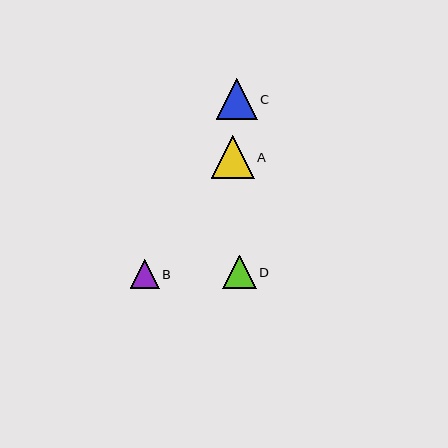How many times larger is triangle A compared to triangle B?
Triangle A is approximately 1.5 times the size of triangle B.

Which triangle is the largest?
Triangle A is the largest with a size of approximately 43 pixels.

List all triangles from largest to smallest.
From largest to smallest: A, C, D, B.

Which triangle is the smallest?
Triangle B is the smallest with a size of approximately 29 pixels.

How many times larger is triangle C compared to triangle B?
Triangle C is approximately 1.4 times the size of triangle B.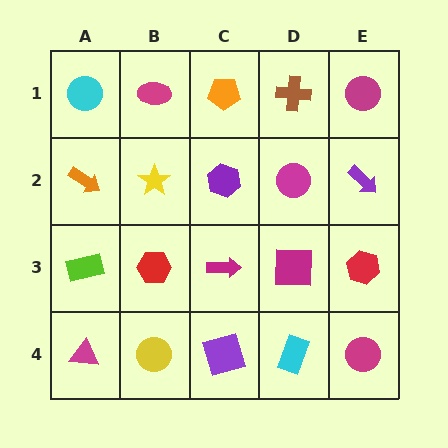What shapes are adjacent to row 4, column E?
A red hexagon (row 3, column E), a cyan rectangle (row 4, column D).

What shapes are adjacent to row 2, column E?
A magenta circle (row 1, column E), a red hexagon (row 3, column E), a magenta circle (row 2, column D).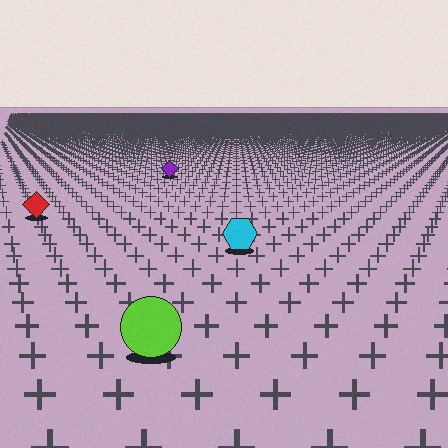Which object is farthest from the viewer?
The purple diamond is farthest from the viewer. It appears smaller and the ground texture around it is denser.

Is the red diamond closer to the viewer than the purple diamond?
Yes. The red diamond is closer — you can tell from the texture gradient: the ground texture is coarser near it.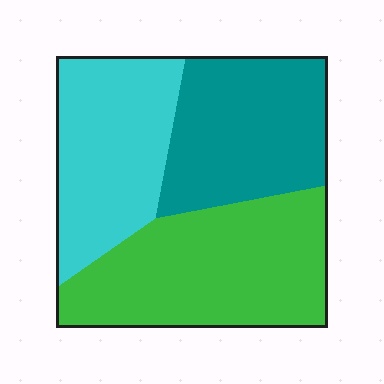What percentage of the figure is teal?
Teal takes up about one third (1/3) of the figure.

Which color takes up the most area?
Green, at roughly 40%.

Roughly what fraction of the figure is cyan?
Cyan takes up about one third (1/3) of the figure.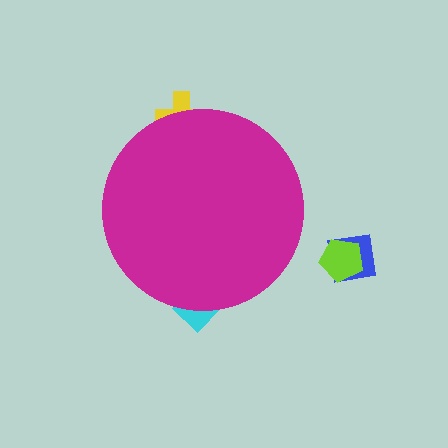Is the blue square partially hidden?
No, the blue square is fully visible.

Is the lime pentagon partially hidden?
No, the lime pentagon is fully visible.